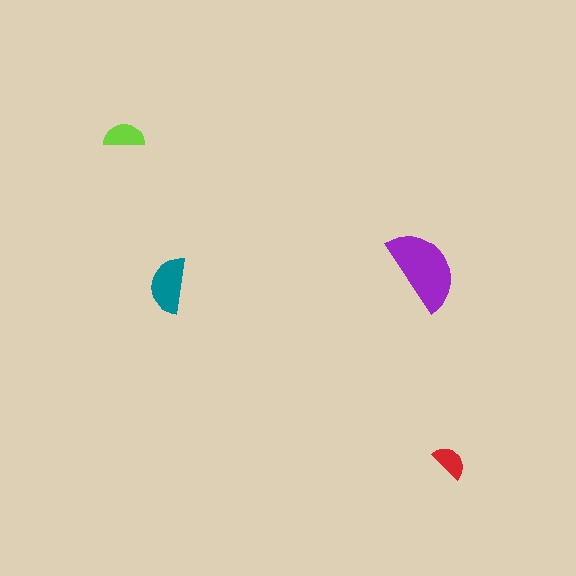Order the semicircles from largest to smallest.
the purple one, the teal one, the lime one, the red one.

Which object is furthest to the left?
The lime semicircle is leftmost.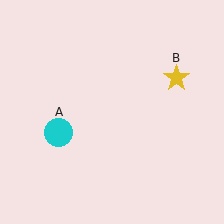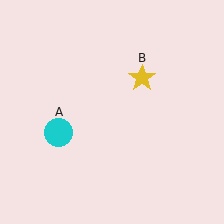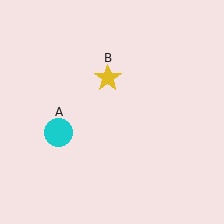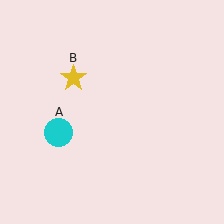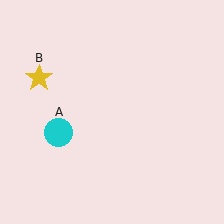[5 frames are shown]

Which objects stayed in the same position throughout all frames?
Cyan circle (object A) remained stationary.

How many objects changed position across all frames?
1 object changed position: yellow star (object B).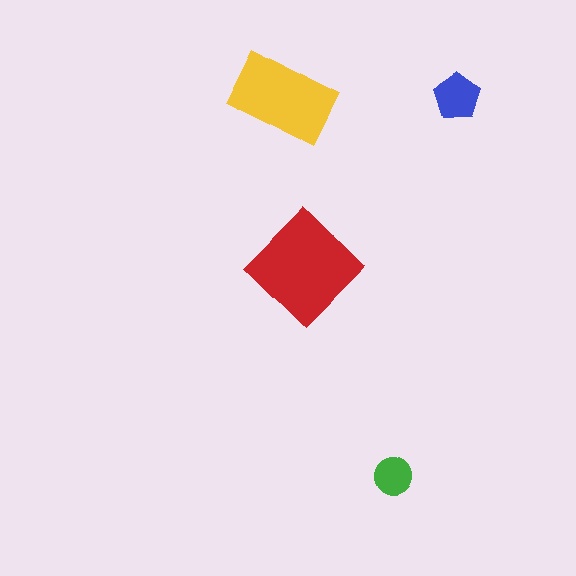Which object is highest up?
The yellow rectangle is topmost.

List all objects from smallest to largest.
The green circle, the blue pentagon, the yellow rectangle, the red diamond.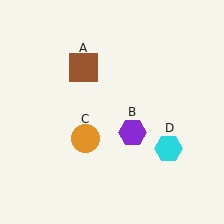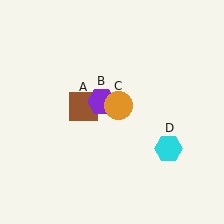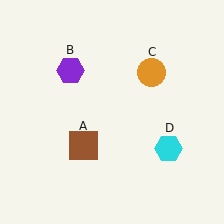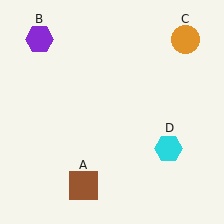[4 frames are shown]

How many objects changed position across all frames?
3 objects changed position: brown square (object A), purple hexagon (object B), orange circle (object C).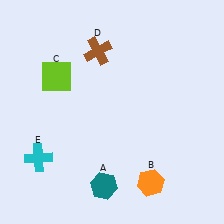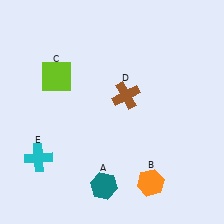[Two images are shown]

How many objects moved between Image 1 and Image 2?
1 object moved between the two images.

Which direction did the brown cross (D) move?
The brown cross (D) moved down.